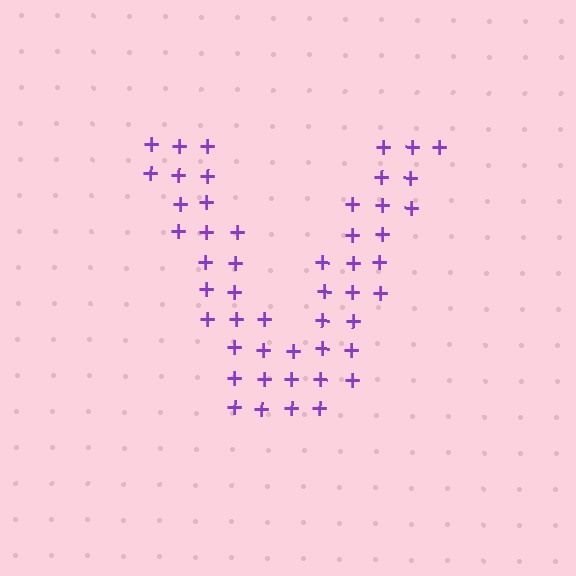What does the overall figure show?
The overall figure shows the letter V.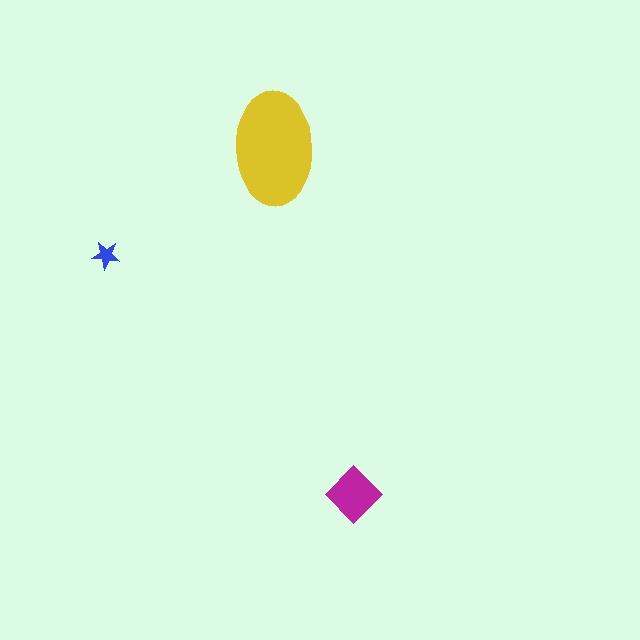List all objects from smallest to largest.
The blue star, the magenta diamond, the yellow ellipse.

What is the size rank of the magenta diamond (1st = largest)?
2nd.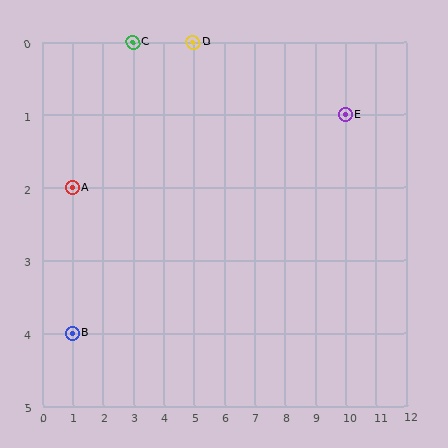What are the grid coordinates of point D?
Point D is at grid coordinates (5, 0).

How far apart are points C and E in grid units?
Points C and E are 7 columns and 1 row apart (about 7.1 grid units diagonally).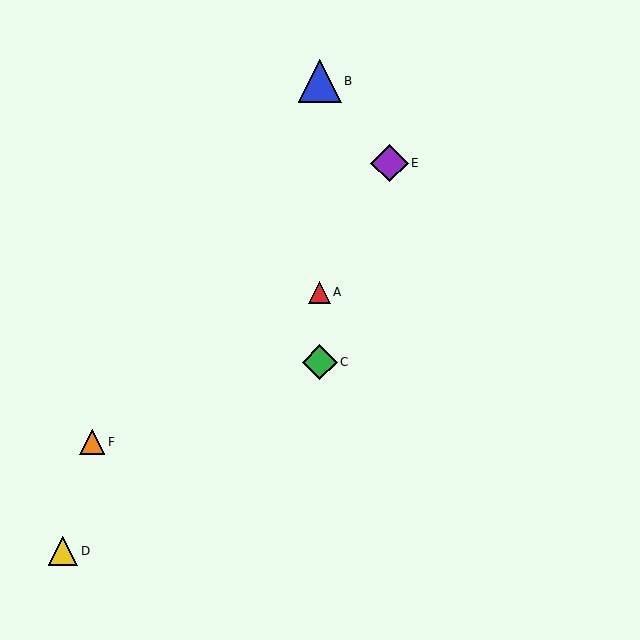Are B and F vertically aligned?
No, B is at x≈320 and F is at x≈92.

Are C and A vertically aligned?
Yes, both are at x≈320.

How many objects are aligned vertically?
3 objects (A, B, C) are aligned vertically.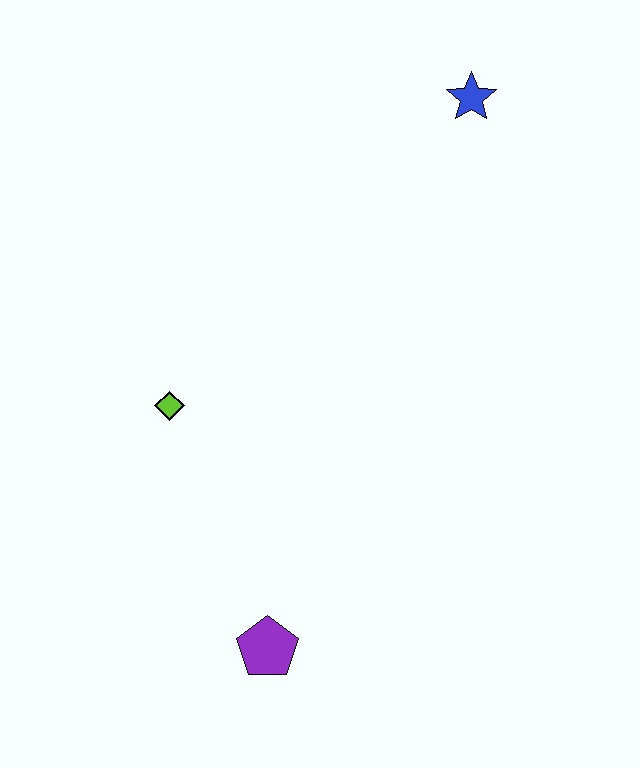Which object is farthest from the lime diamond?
The blue star is farthest from the lime diamond.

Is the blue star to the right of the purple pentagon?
Yes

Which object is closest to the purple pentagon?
The lime diamond is closest to the purple pentagon.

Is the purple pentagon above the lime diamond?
No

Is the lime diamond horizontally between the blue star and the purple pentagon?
No